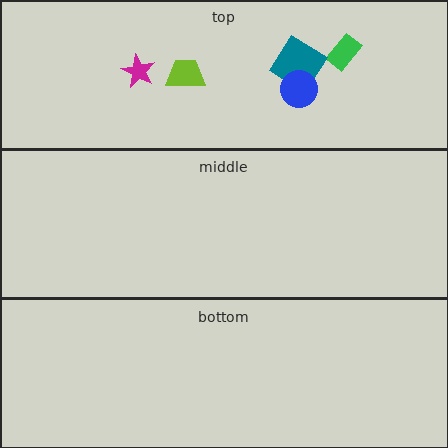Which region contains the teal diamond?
The top region.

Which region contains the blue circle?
The top region.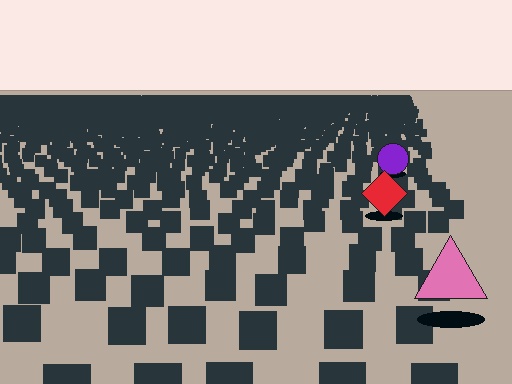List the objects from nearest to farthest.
From nearest to farthest: the pink triangle, the red diamond, the purple circle.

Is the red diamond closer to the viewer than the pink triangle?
No. The pink triangle is closer — you can tell from the texture gradient: the ground texture is coarser near it.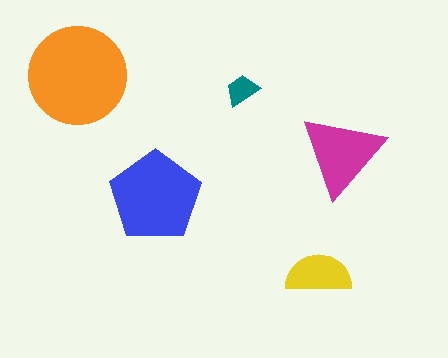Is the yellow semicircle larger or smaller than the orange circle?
Smaller.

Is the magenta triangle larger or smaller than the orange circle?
Smaller.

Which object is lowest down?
The yellow semicircle is bottommost.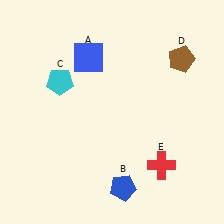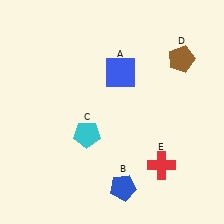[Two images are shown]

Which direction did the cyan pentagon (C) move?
The cyan pentagon (C) moved down.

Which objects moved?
The objects that moved are: the blue square (A), the cyan pentagon (C).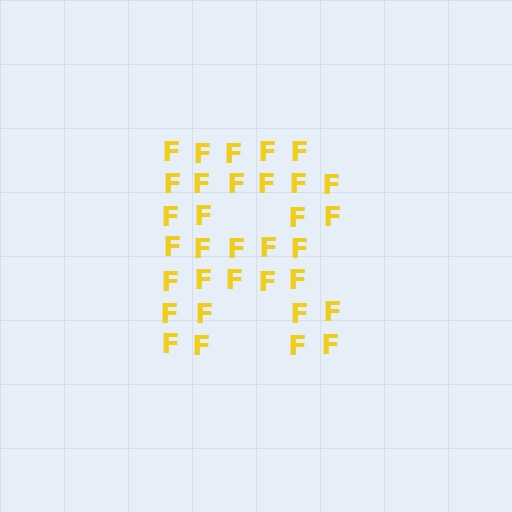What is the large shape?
The large shape is the letter R.